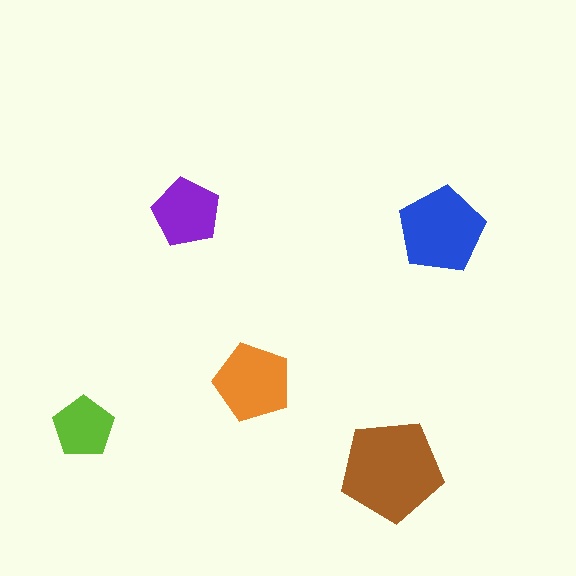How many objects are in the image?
There are 5 objects in the image.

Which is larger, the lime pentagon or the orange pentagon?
The orange one.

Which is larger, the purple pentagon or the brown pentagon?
The brown one.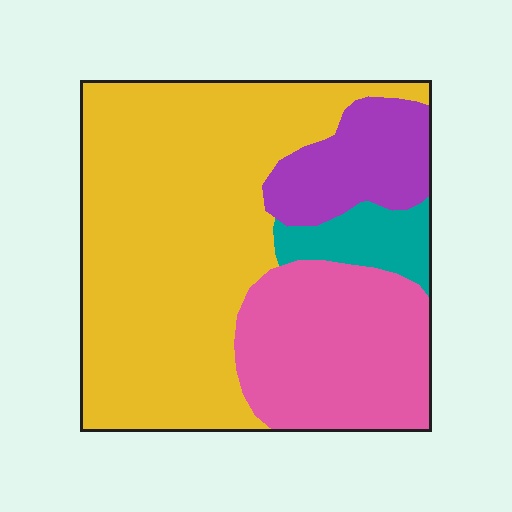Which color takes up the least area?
Teal, at roughly 5%.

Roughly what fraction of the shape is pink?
Pink covers around 25% of the shape.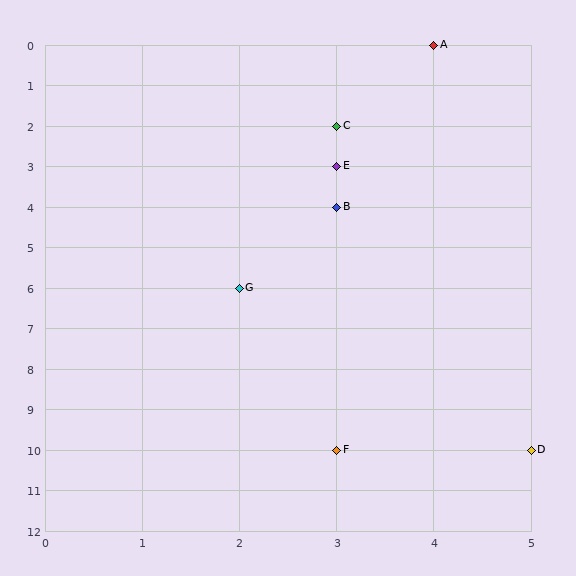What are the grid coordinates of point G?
Point G is at grid coordinates (2, 6).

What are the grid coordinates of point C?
Point C is at grid coordinates (3, 2).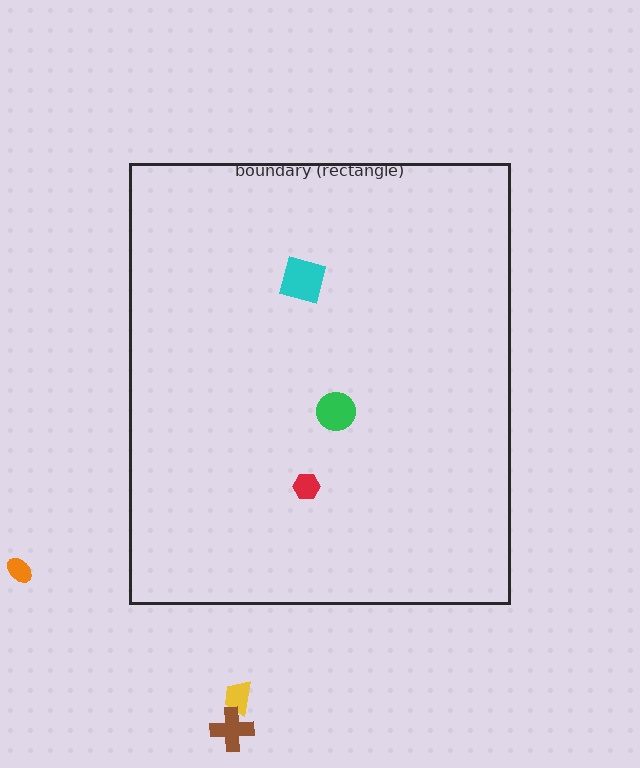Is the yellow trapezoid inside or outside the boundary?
Outside.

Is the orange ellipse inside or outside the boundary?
Outside.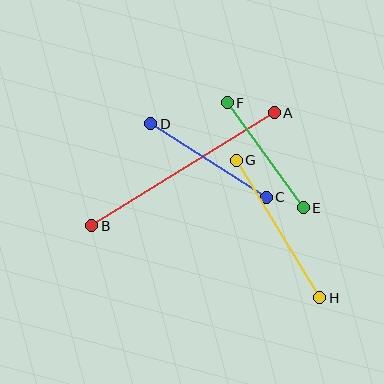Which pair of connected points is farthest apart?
Points A and B are farthest apart.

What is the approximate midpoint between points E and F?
The midpoint is at approximately (265, 155) pixels.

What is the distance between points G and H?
The distance is approximately 161 pixels.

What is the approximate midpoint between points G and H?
The midpoint is at approximately (278, 229) pixels.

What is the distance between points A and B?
The distance is approximately 215 pixels.